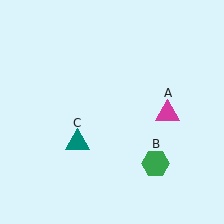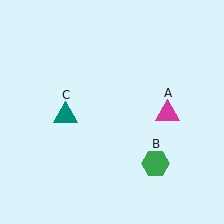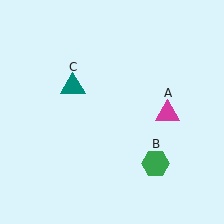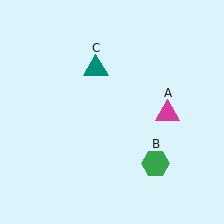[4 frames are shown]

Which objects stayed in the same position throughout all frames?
Magenta triangle (object A) and green hexagon (object B) remained stationary.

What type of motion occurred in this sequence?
The teal triangle (object C) rotated clockwise around the center of the scene.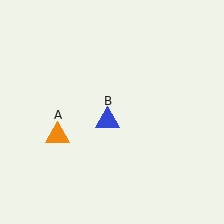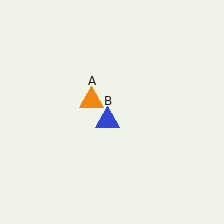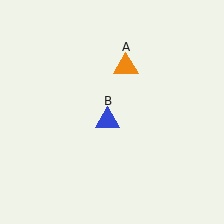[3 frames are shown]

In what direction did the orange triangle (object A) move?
The orange triangle (object A) moved up and to the right.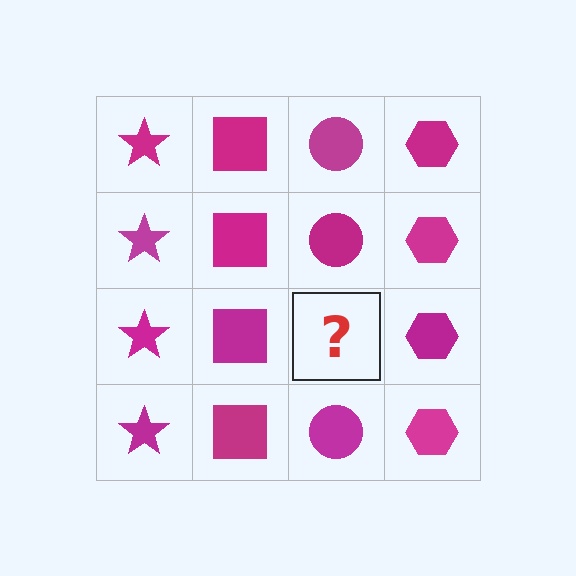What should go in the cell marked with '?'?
The missing cell should contain a magenta circle.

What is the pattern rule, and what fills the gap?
The rule is that each column has a consistent shape. The gap should be filled with a magenta circle.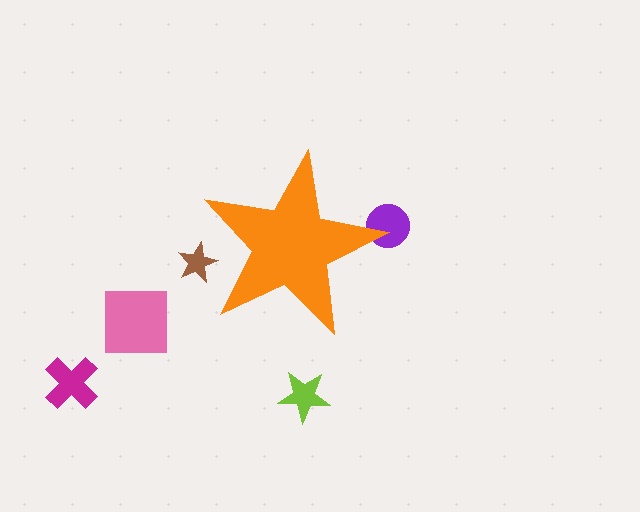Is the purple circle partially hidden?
Yes, the purple circle is partially hidden behind the orange star.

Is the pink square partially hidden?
No, the pink square is fully visible.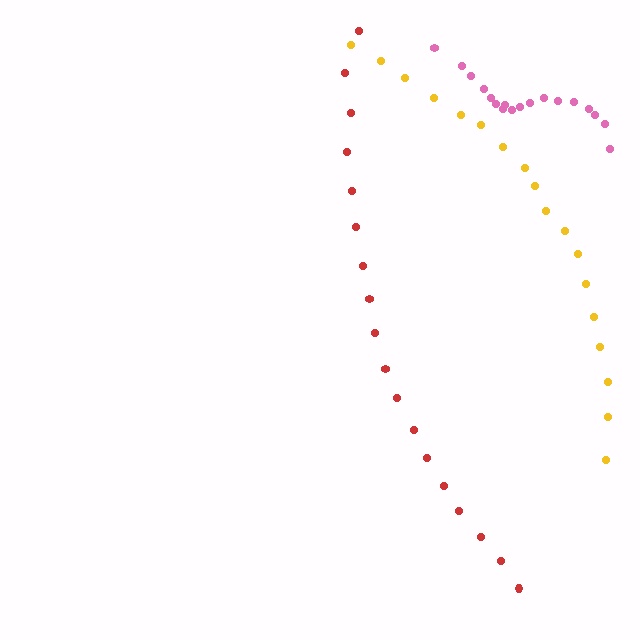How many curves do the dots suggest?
There are 3 distinct paths.